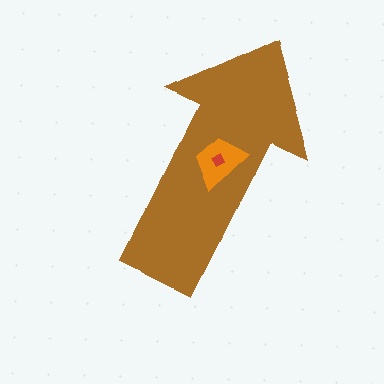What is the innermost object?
The red diamond.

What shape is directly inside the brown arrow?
The orange trapezoid.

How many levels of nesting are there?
3.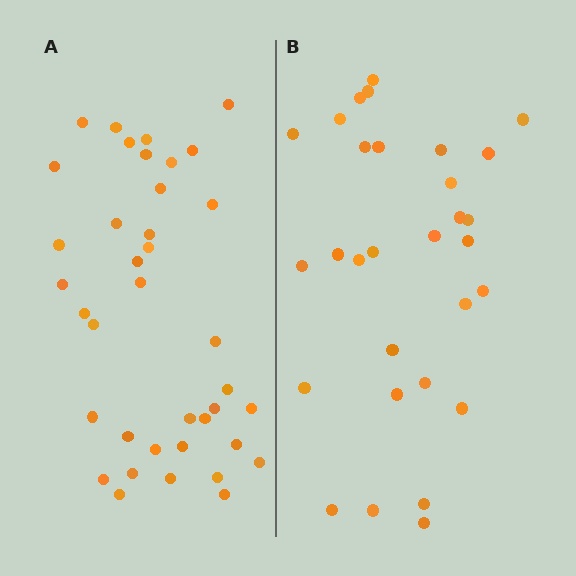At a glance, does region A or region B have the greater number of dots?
Region A (the left region) has more dots.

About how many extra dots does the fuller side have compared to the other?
Region A has roughly 8 or so more dots than region B.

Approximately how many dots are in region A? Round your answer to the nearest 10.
About 40 dots. (The exact count is 38, which rounds to 40.)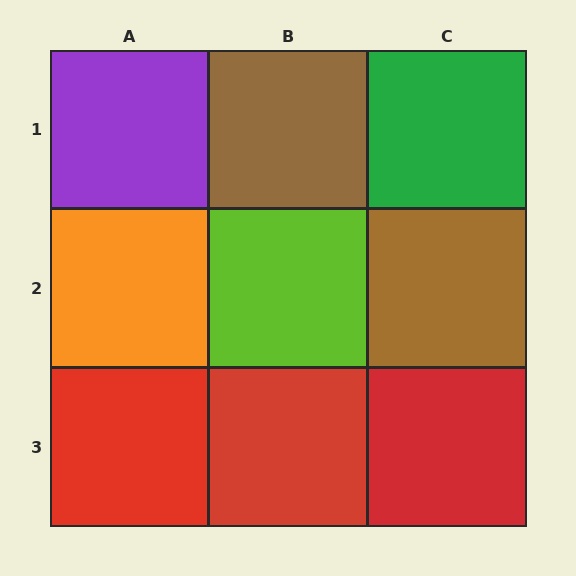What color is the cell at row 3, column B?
Red.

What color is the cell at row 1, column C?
Green.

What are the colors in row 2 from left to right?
Orange, lime, brown.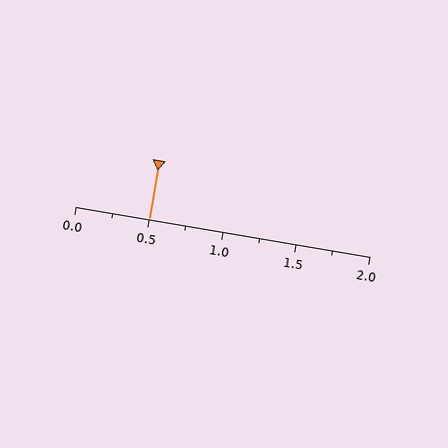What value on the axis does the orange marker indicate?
The marker indicates approximately 0.5.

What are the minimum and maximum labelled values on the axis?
The axis runs from 0.0 to 2.0.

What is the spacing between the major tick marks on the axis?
The major ticks are spaced 0.5 apart.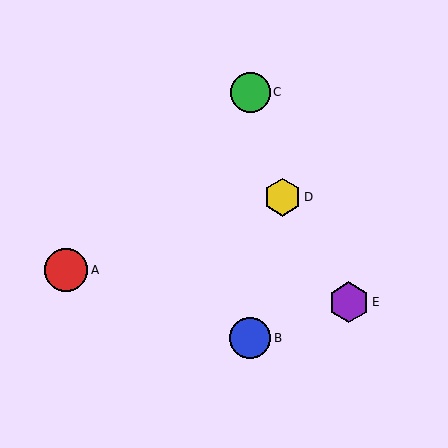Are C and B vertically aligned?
Yes, both are at x≈250.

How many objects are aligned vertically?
2 objects (B, C) are aligned vertically.